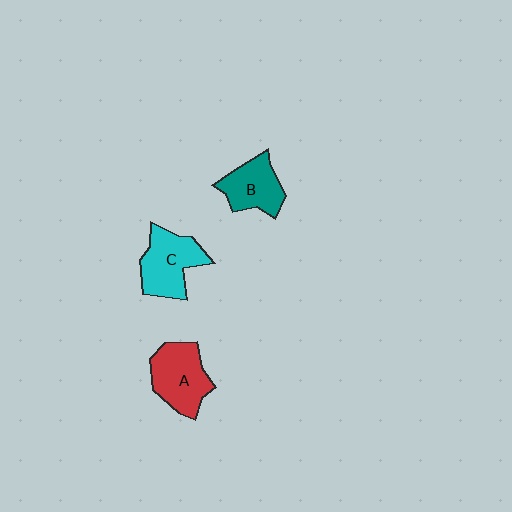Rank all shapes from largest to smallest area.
From largest to smallest: A (red), C (cyan), B (teal).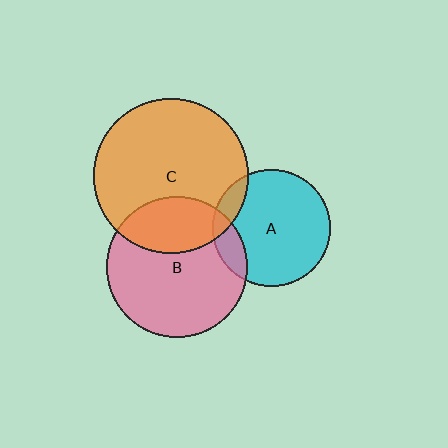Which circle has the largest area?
Circle C (orange).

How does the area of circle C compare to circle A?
Approximately 1.7 times.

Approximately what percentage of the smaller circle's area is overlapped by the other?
Approximately 10%.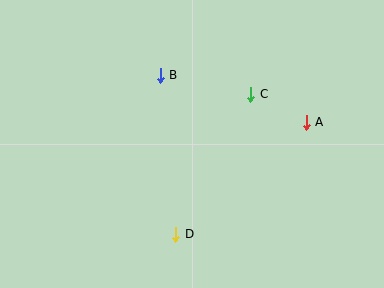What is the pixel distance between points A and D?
The distance between A and D is 172 pixels.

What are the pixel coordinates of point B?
Point B is at (160, 75).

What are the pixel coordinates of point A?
Point A is at (306, 122).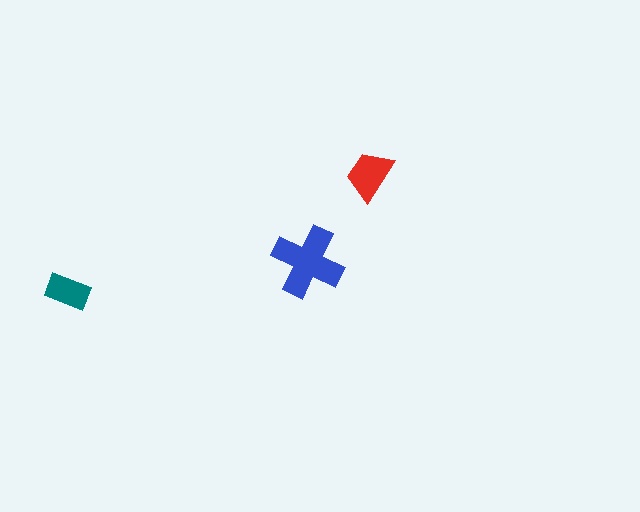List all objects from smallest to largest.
The teal rectangle, the red trapezoid, the blue cross.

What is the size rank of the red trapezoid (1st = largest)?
2nd.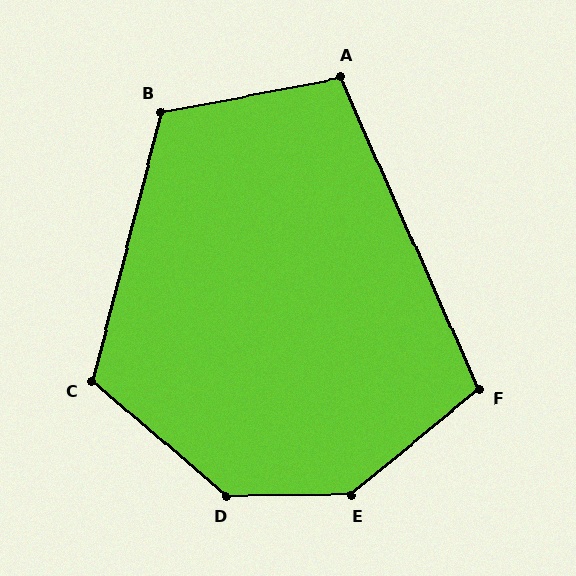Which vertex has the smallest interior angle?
A, at approximately 103 degrees.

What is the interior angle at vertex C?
Approximately 116 degrees (obtuse).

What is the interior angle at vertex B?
Approximately 115 degrees (obtuse).